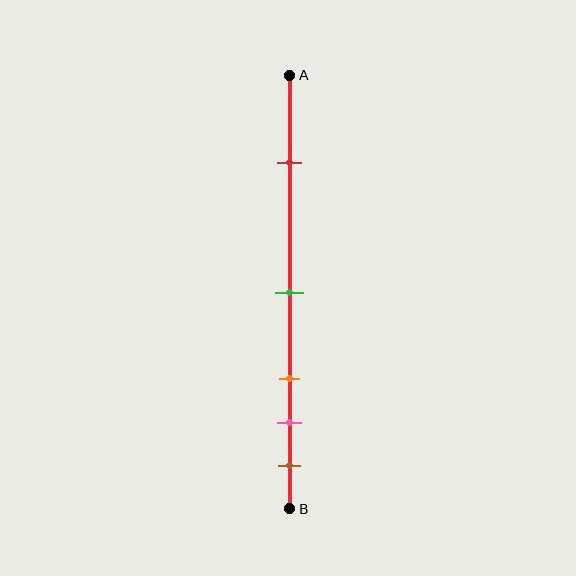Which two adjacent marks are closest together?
The pink and brown marks are the closest adjacent pair.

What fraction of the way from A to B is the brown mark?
The brown mark is approximately 90% (0.9) of the way from A to B.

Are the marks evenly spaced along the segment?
No, the marks are not evenly spaced.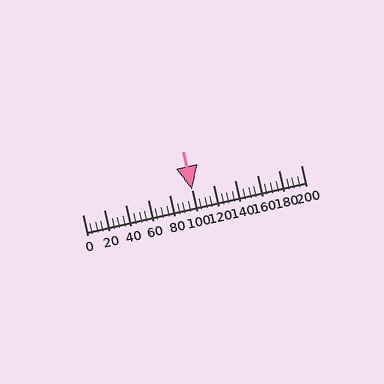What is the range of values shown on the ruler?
The ruler shows values from 0 to 200.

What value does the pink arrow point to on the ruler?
The pink arrow points to approximately 101.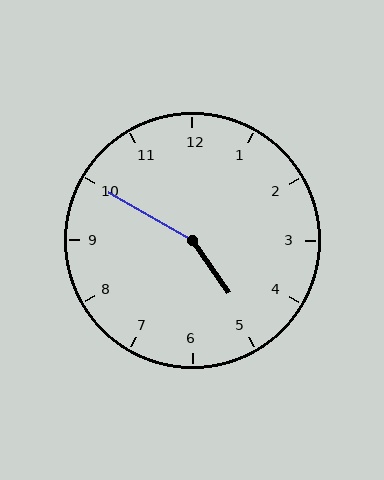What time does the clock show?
4:50.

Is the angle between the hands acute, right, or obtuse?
It is obtuse.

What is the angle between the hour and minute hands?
Approximately 155 degrees.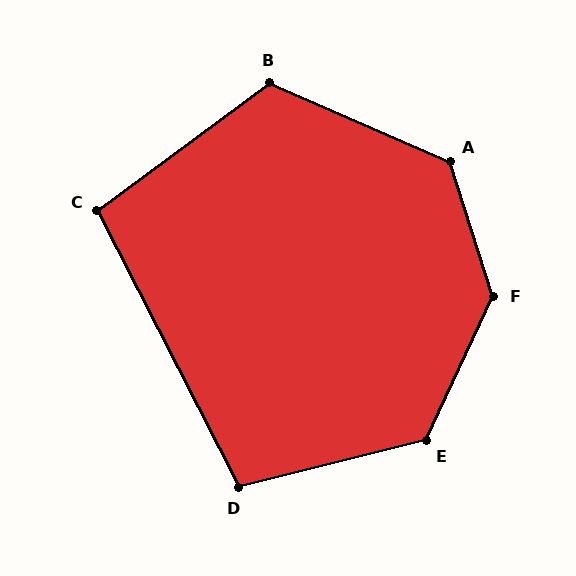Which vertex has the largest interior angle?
F, at approximately 137 degrees.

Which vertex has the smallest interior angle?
C, at approximately 100 degrees.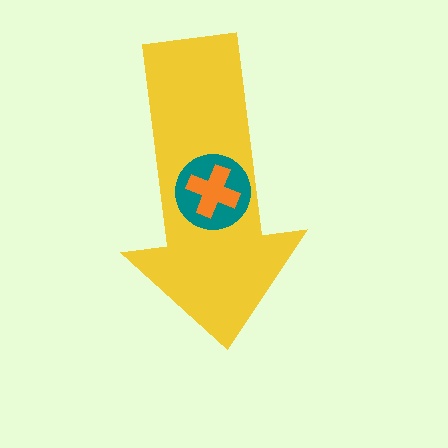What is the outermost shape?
The yellow arrow.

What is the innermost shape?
The orange cross.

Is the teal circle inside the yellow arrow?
Yes.